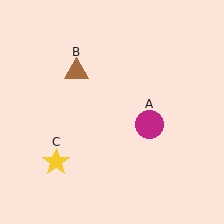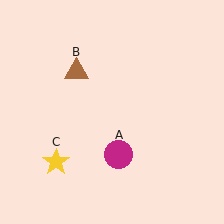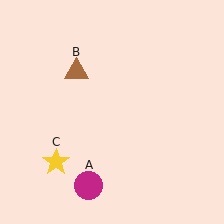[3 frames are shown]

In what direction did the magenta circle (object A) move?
The magenta circle (object A) moved down and to the left.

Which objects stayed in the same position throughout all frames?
Brown triangle (object B) and yellow star (object C) remained stationary.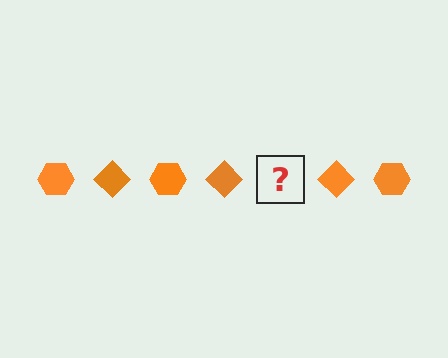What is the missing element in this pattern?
The missing element is an orange hexagon.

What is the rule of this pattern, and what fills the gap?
The rule is that the pattern cycles through hexagon, diamond shapes in orange. The gap should be filled with an orange hexagon.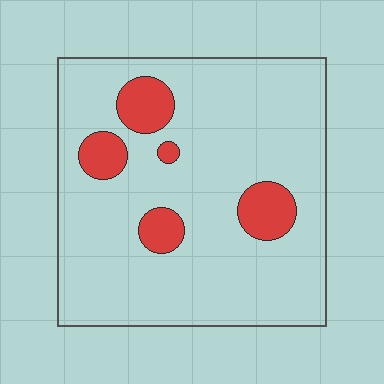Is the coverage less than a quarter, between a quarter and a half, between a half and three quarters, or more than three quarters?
Less than a quarter.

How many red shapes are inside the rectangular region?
5.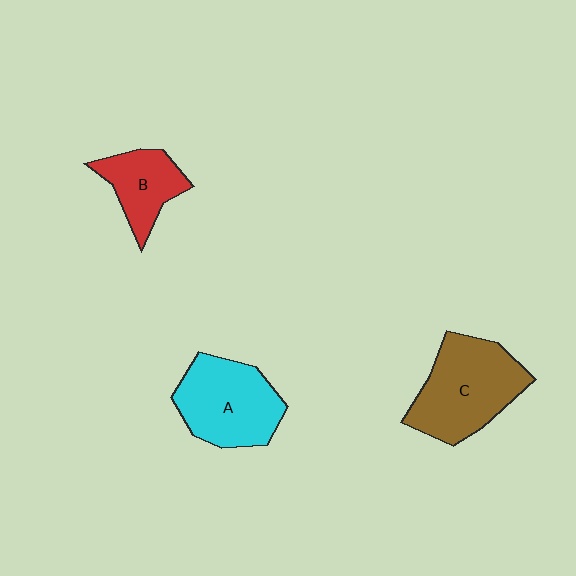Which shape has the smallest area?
Shape B (red).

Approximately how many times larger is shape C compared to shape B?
Approximately 1.8 times.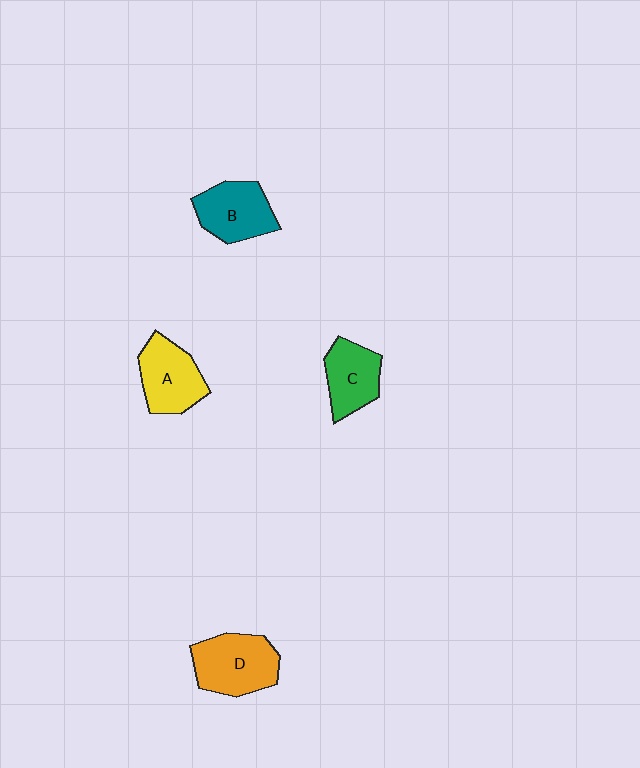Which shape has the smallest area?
Shape C (green).